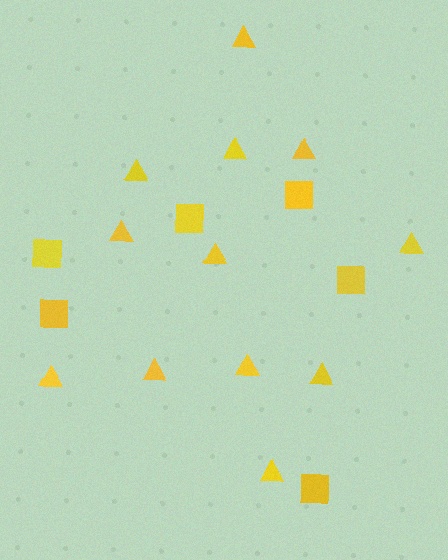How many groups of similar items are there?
There are 2 groups: one group of squares (6) and one group of triangles (12).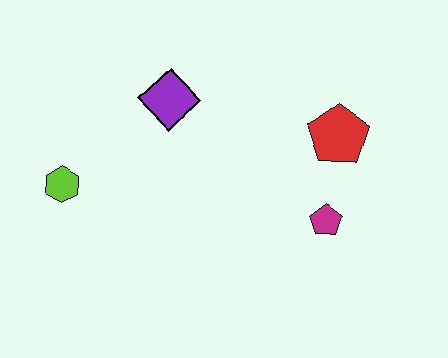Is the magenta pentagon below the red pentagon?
Yes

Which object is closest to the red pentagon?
The magenta pentagon is closest to the red pentagon.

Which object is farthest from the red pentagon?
The lime hexagon is farthest from the red pentagon.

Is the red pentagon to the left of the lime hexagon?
No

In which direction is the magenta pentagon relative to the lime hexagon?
The magenta pentagon is to the right of the lime hexagon.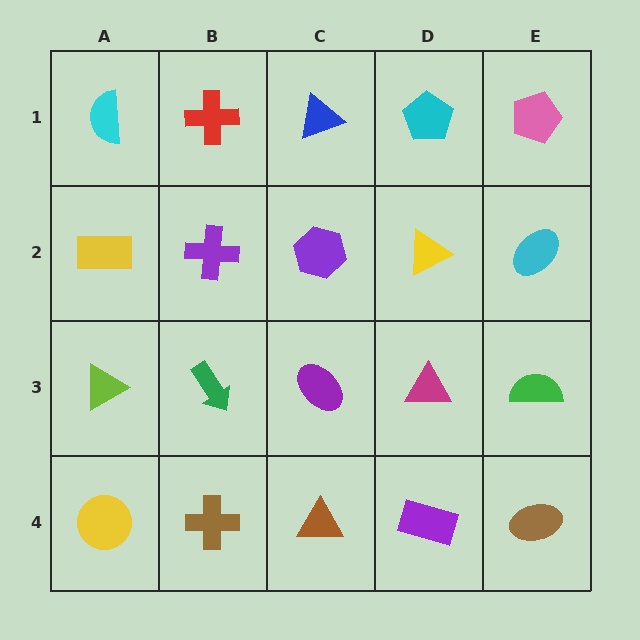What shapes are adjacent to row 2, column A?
A cyan semicircle (row 1, column A), a lime triangle (row 3, column A), a purple cross (row 2, column B).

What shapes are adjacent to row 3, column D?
A yellow triangle (row 2, column D), a purple rectangle (row 4, column D), a purple ellipse (row 3, column C), a green semicircle (row 3, column E).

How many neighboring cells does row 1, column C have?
3.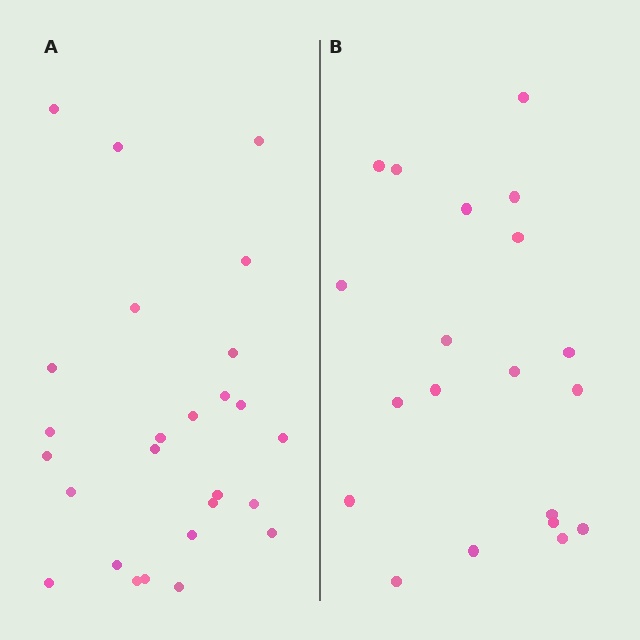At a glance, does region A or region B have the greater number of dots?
Region A (the left region) has more dots.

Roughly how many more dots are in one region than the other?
Region A has about 6 more dots than region B.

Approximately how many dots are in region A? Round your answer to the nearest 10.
About 30 dots. (The exact count is 26, which rounds to 30.)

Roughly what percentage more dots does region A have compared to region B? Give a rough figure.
About 30% more.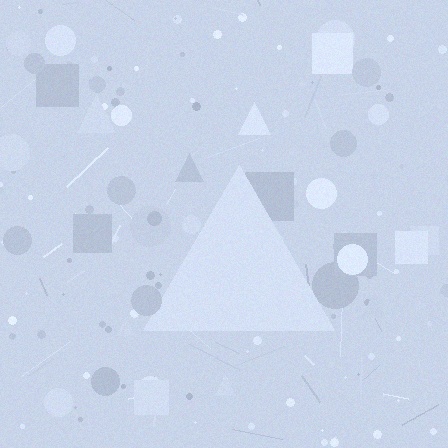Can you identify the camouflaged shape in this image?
The camouflaged shape is a triangle.